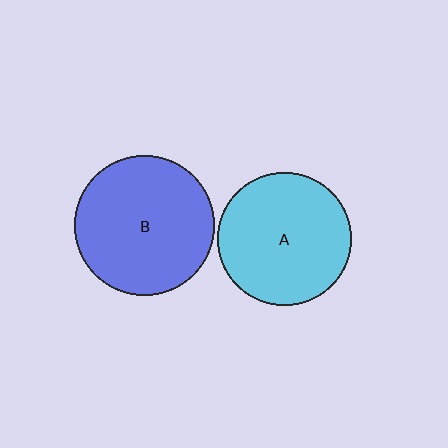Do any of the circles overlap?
No, none of the circles overlap.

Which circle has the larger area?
Circle B (blue).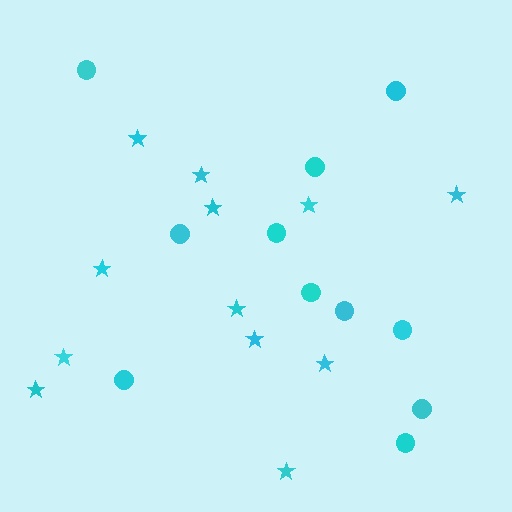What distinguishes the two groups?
There are 2 groups: one group of circles (11) and one group of stars (12).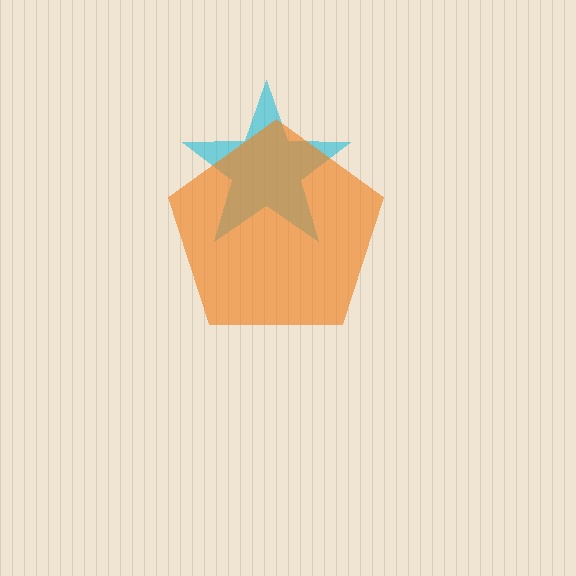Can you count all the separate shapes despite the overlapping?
Yes, there are 2 separate shapes.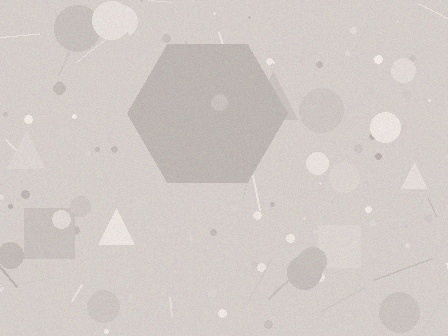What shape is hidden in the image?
A hexagon is hidden in the image.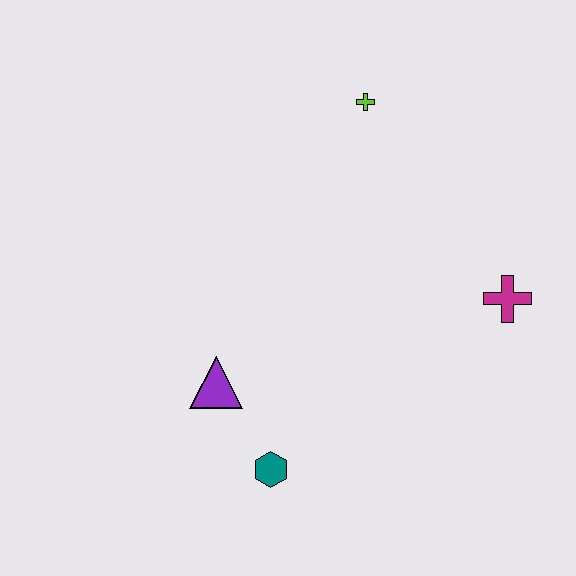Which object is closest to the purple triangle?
The teal hexagon is closest to the purple triangle.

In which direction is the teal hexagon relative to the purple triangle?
The teal hexagon is below the purple triangle.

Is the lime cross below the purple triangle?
No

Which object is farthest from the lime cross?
The teal hexagon is farthest from the lime cross.